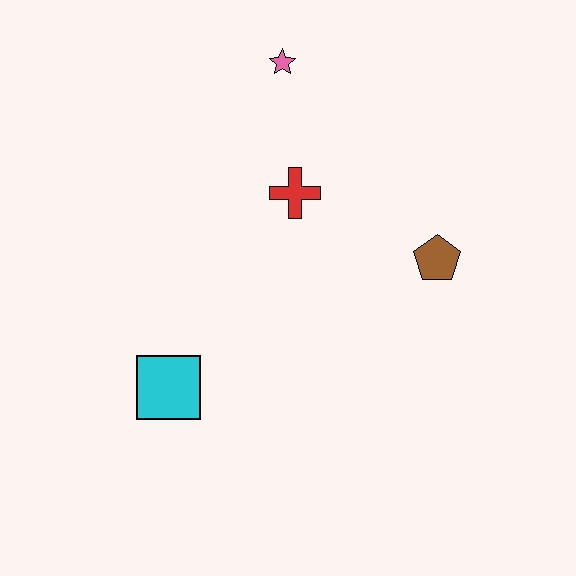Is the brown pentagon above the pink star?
No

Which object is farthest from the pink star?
The cyan square is farthest from the pink star.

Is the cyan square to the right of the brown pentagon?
No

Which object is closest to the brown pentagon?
The red cross is closest to the brown pentagon.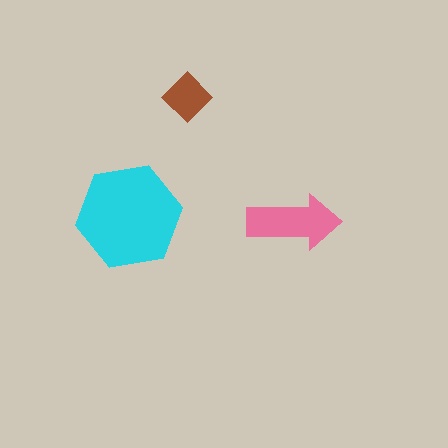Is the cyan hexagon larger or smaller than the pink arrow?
Larger.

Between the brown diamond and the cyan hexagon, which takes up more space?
The cyan hexagon.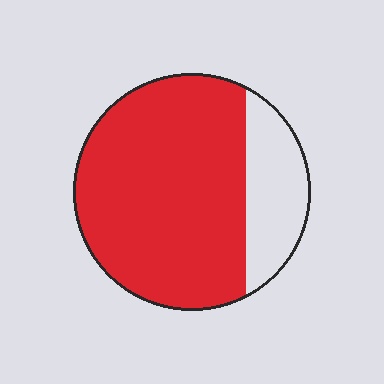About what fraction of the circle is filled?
About four fifths (4/5).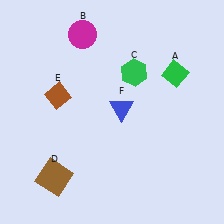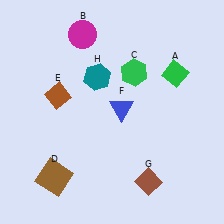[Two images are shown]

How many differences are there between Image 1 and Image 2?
There are 2 differences between the two images.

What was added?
A brown diamond (G), a teal hexagon (H) were added in Image 2.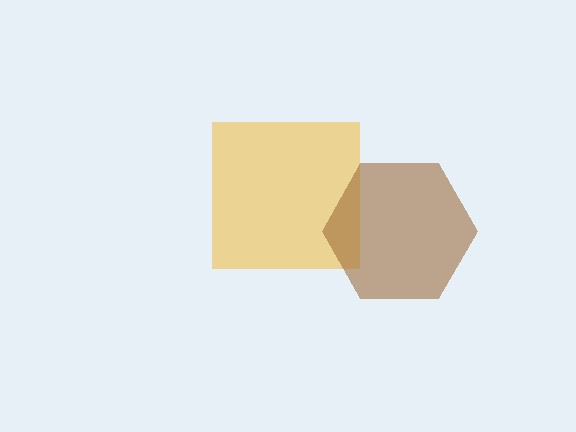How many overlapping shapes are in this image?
There are 2 overlapping shapes in the image.